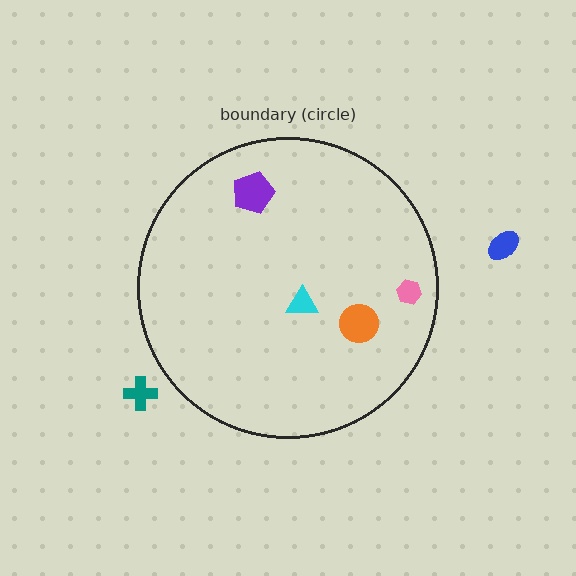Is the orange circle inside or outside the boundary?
Inside.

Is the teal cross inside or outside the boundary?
Outside.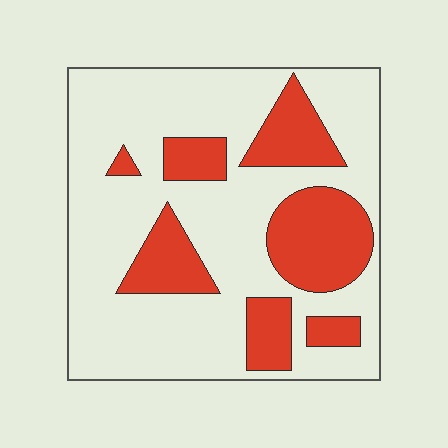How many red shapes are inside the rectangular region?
7.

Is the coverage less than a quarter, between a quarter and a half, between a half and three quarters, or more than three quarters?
Between a quarter and a half.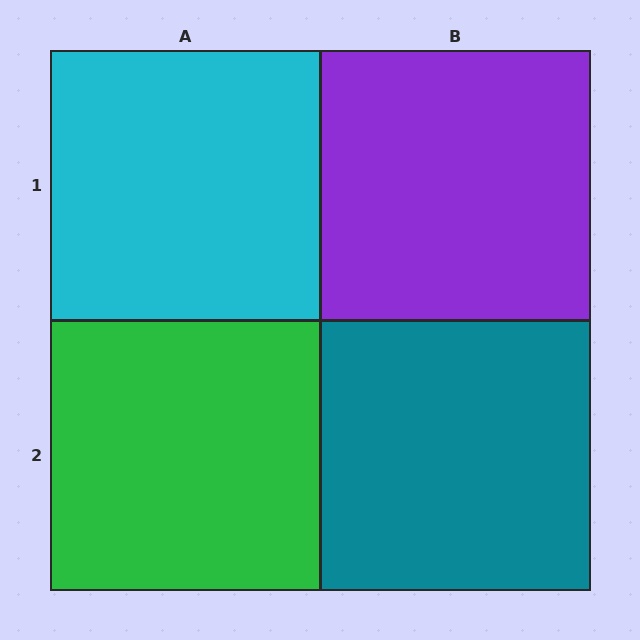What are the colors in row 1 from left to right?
Cyan, purple.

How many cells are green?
1 cell is green.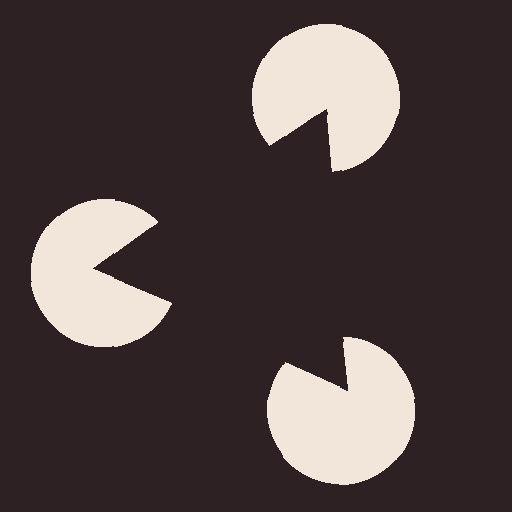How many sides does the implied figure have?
3 sides.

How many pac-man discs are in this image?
There are 3 — one at each vertex of the illusory triangle.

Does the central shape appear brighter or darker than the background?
It typically appears slightly darker than the background, even though no actual brightness change is drawn.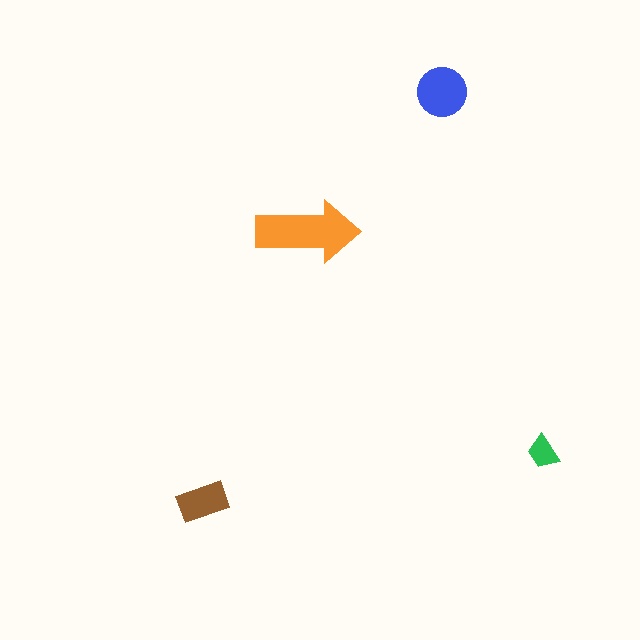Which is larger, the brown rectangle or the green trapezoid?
The brown rectangle.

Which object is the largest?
The orange arrow.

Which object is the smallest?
The green trapezoid.